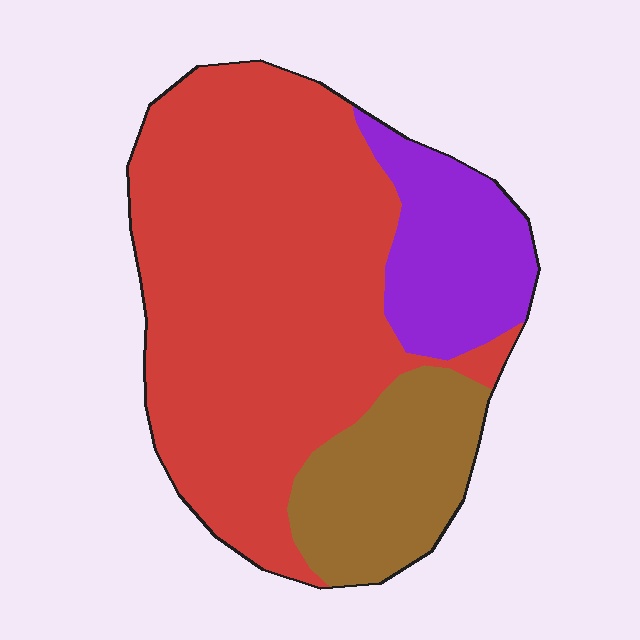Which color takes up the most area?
Red, at roughly 65%.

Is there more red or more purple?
Red.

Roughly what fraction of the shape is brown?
Brown covers around 20% of the shape.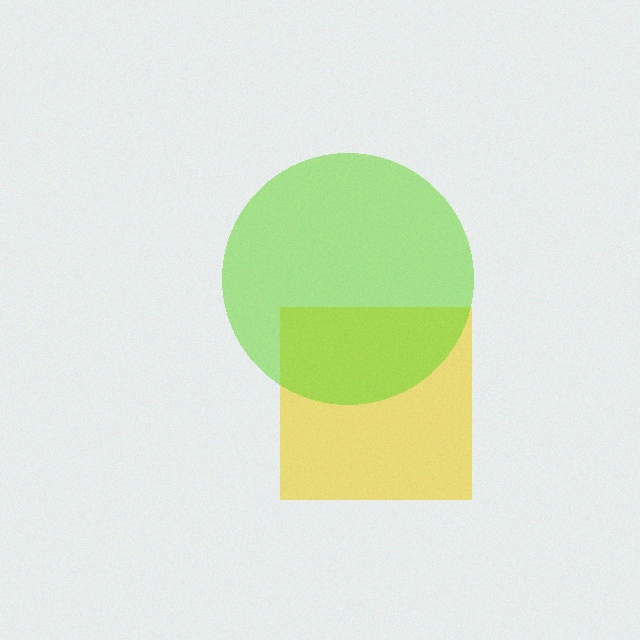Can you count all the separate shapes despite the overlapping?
Yes, there are 2 separate shapes.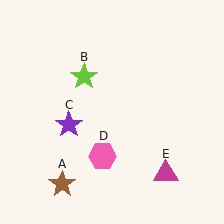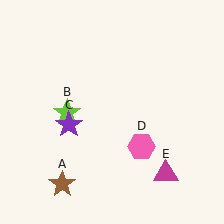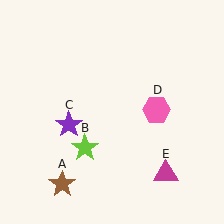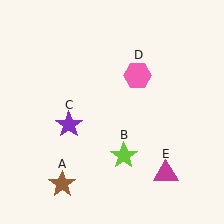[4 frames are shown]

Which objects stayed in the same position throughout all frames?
Brown star (object A) and purple star (object C) and magenta triangle (object E) remained stationary.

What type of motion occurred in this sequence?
The lime star (object B), pink hexagon (object D) rotated counterclockwise around the center of the scene.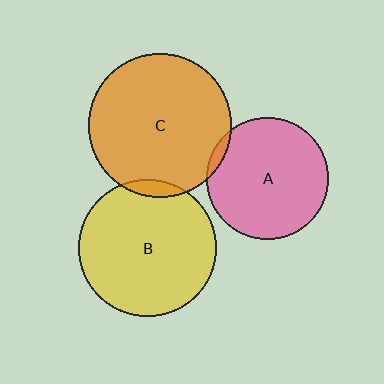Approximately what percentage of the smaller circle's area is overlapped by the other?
Approximately 5%.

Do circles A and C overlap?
Yes.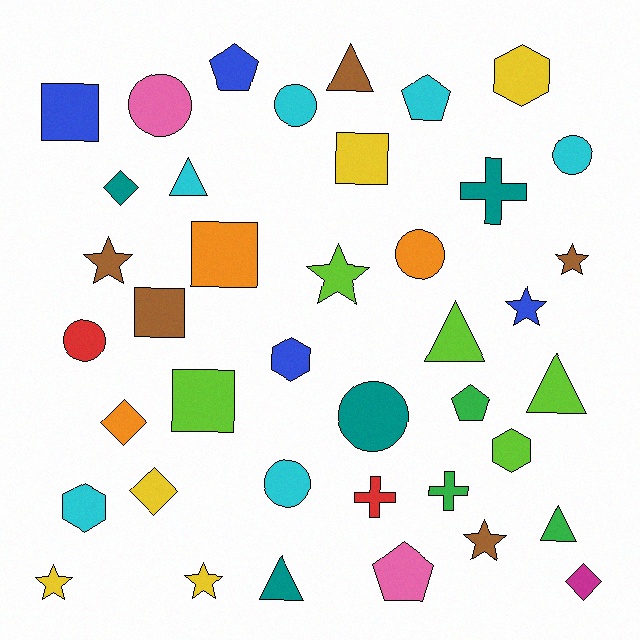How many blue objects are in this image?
There are 4 blue objects.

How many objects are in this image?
There are 40 objects.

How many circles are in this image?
There are 7 circles.